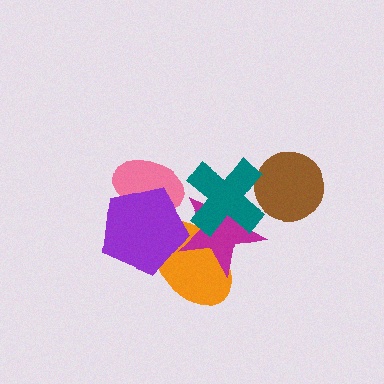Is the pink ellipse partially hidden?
Yes, it is partially covered by another shape.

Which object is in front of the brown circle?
The teal cross is in front of the brown circle.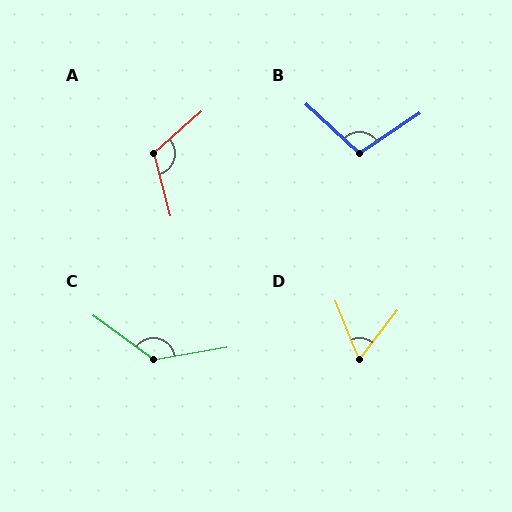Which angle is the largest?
C, at approximately 134 degrees.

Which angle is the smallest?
D, at approximately 60 degrees.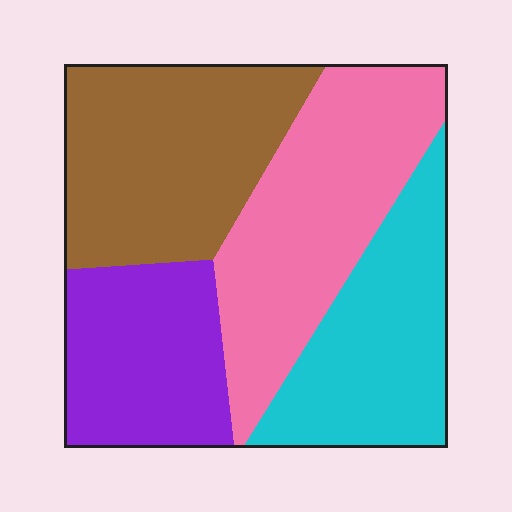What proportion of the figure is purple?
Purple takes up between a sixth and a third of the figure.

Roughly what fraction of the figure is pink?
Pink covers 29% of the figure.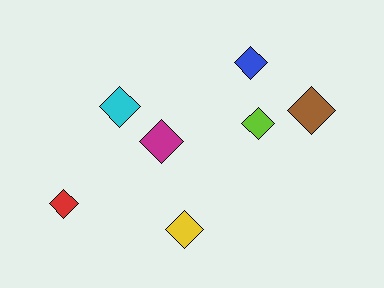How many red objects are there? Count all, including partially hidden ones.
There is 1 red object.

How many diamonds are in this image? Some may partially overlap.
There are 7 diamonds.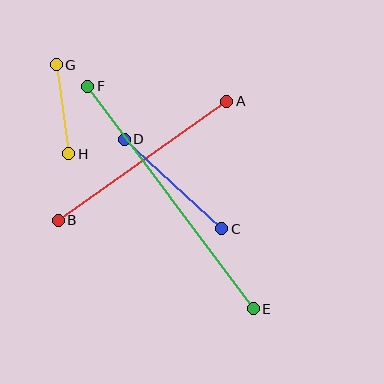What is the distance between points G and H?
The distance is approximately 90 pixels.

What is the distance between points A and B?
The distance is approximately 206 pixels.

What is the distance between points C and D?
The distance is approximately 132 pixels.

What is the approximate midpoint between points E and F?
The midpoint is at approximately (170, 198) pixels.